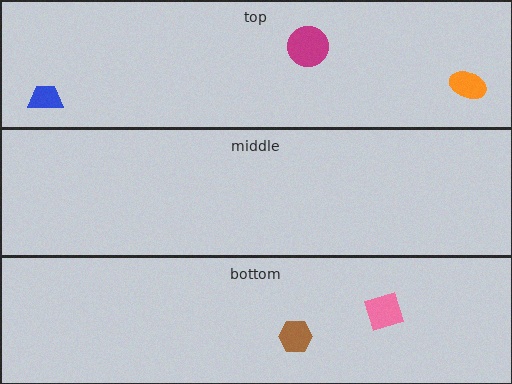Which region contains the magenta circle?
The top region.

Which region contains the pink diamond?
The bottom region.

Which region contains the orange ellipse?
The top region.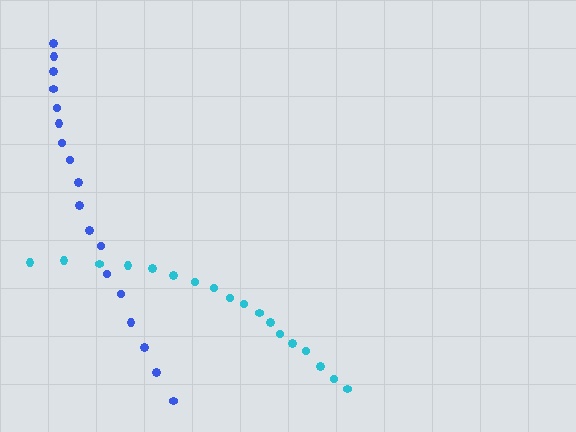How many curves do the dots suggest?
There are 2 distinct paths.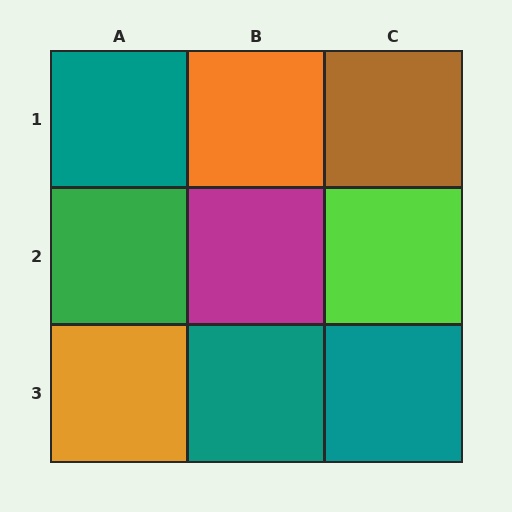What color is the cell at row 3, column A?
Orange.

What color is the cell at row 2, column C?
Lime.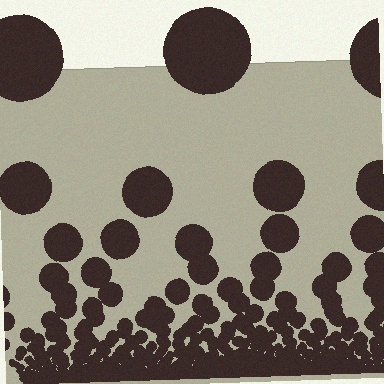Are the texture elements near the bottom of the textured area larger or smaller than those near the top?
Smaller. The gradient is inverted — elements near the bottom are smaller and denser.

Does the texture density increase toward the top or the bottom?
Density increases toward the bottom.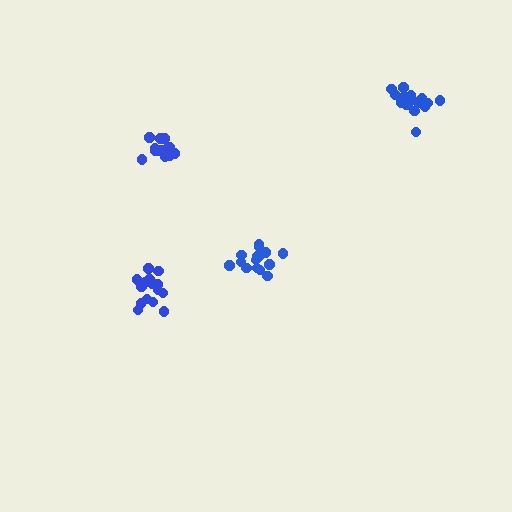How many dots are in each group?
Group 1: 13 dots, Group 2: 15 dots, Group 3: 16 dots, Group 4: 16 dots (60 total).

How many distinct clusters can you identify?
There are 4 distinct clusters.